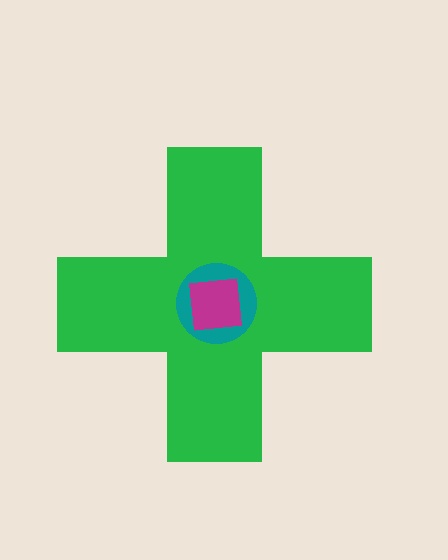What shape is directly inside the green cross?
The teal circle.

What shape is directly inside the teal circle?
The magenta square.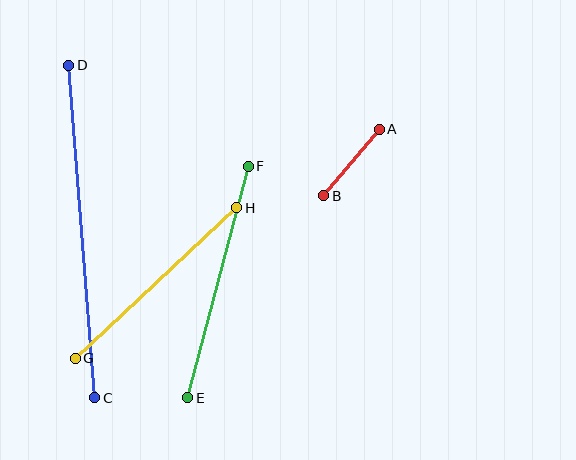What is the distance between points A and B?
The distance is approximately 87 pixels.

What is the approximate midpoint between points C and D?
The midpoint is at approximately (82, 231) pixels.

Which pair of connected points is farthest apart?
Points C and D are farthest apart.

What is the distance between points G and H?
The distance is approximately 221 pixels.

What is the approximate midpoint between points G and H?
The midpoint is at approximately (156, 283) pixels.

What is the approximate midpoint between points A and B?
The midpoint is at approximately (351, 162) pixels.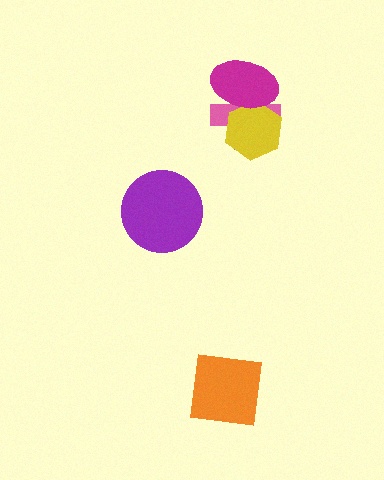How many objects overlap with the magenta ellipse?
2 objects overlap with the magenta ellipse.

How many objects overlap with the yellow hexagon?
2 objects overlap with the yellow hexagon.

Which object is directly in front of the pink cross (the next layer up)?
The yellow hexagon is directly in front of the pink cross.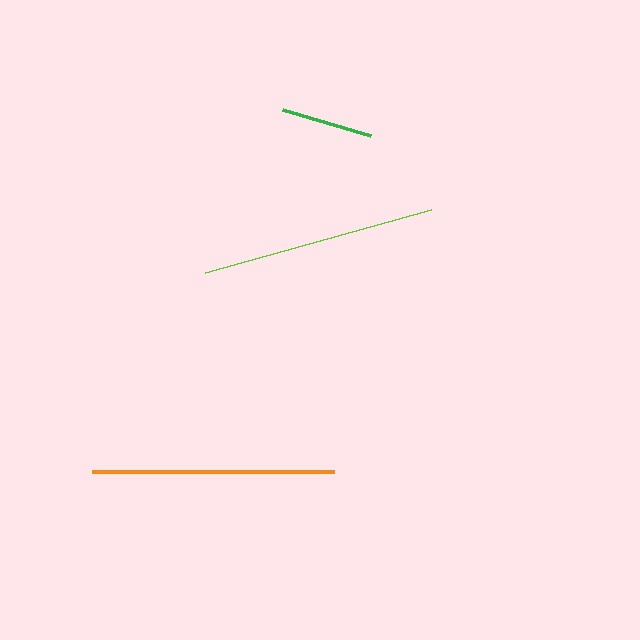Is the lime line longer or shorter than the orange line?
The orange line is longer than the lime line.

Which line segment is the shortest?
The green line is the shortest at approximately 92 pixels.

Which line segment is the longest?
The orange line is the longest at approximately 243 pixels.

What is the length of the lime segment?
The lime segment is approximately 235 pixels long.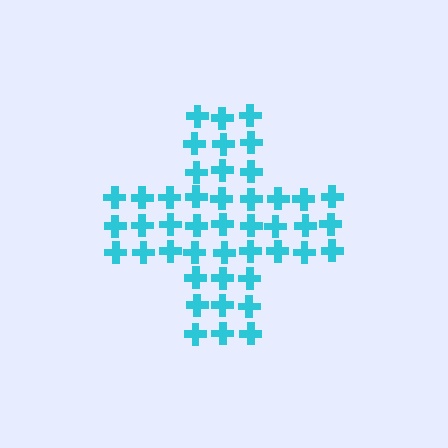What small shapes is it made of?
It is made of small crosses.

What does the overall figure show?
The overall figure shows a cross.